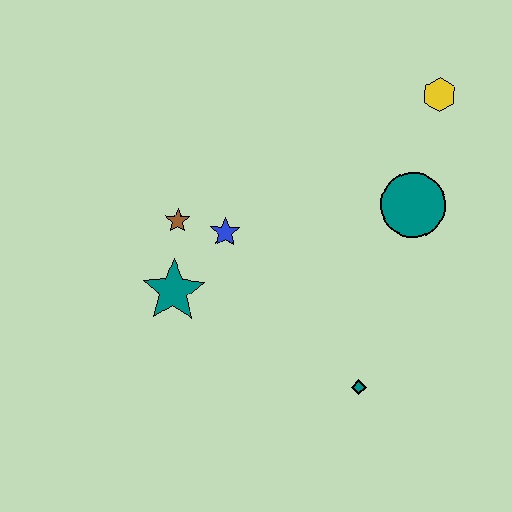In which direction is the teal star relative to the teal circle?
The teal star is to the left of the teal circle.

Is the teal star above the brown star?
No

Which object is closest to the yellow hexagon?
The teal circle is closest to the yellow hexagon.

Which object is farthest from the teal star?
The yellow hexagon is farthest from the teal star.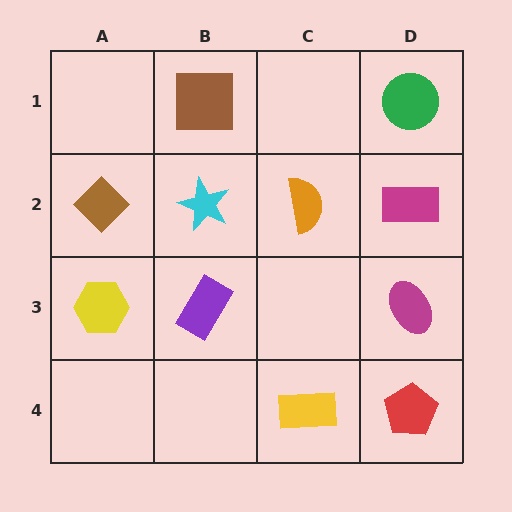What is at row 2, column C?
An orange semicircle.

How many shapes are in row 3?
3 shapes.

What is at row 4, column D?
A red pentagon.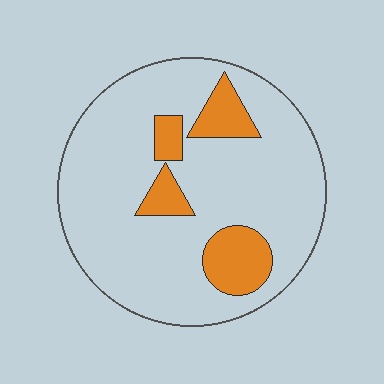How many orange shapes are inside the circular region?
4.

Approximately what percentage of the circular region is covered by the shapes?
Approximately 15%.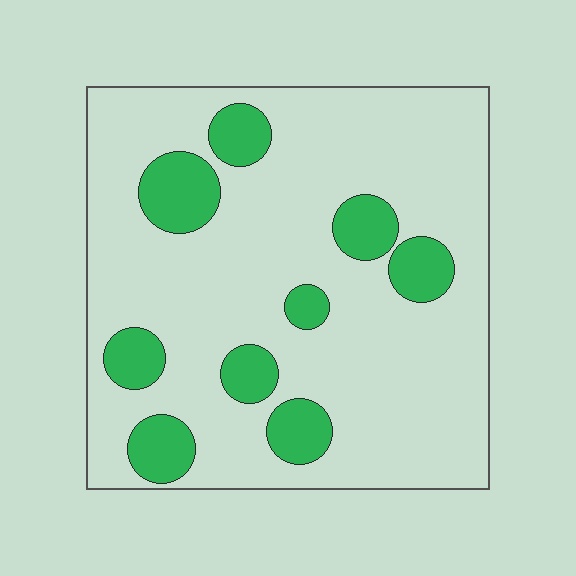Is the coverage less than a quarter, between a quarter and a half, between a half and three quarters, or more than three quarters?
Less than a quarter.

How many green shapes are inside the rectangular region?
9.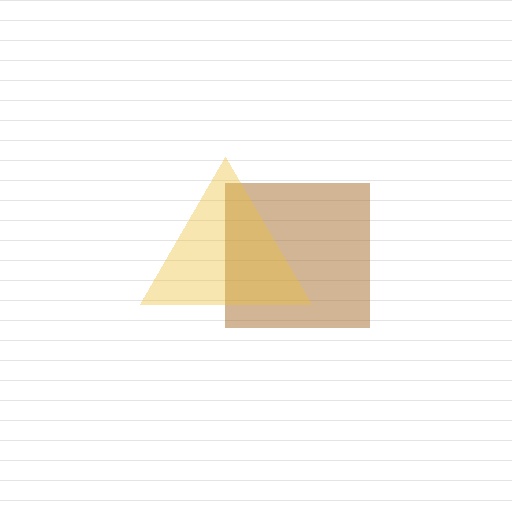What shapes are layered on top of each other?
The layered shapes are: a brown square, a yellow triangle.